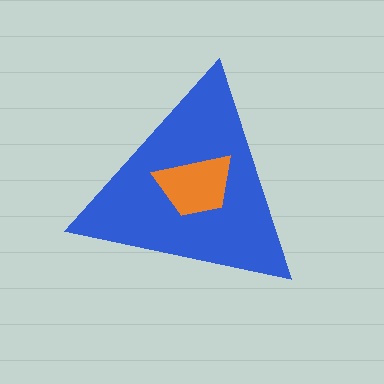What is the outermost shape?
The blue triangle.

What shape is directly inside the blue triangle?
The orange trapezoid.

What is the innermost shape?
The orange trapezoid.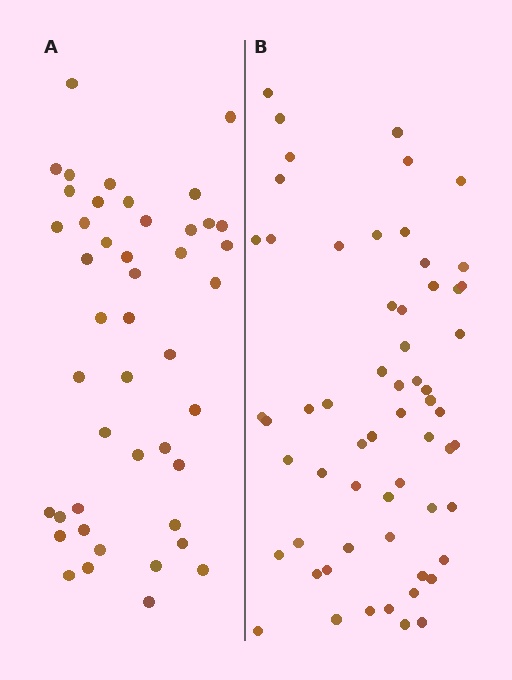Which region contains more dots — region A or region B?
Region B (the right region) has more dots.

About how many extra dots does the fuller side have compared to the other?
Region B has approximately 15 more dots than region A.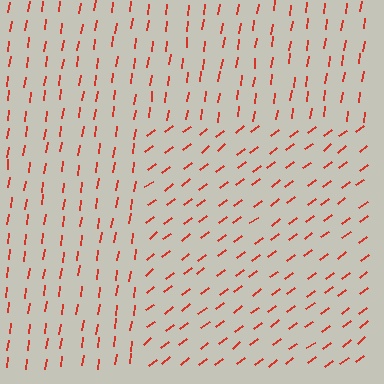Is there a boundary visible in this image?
Yes, there is a texture boundary formed by a change in line orientation.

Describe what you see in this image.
The image is filled with small red line segments. A rectangle region in the image has lines oriented differently from the surrounding lines, creating a visible texture boundary.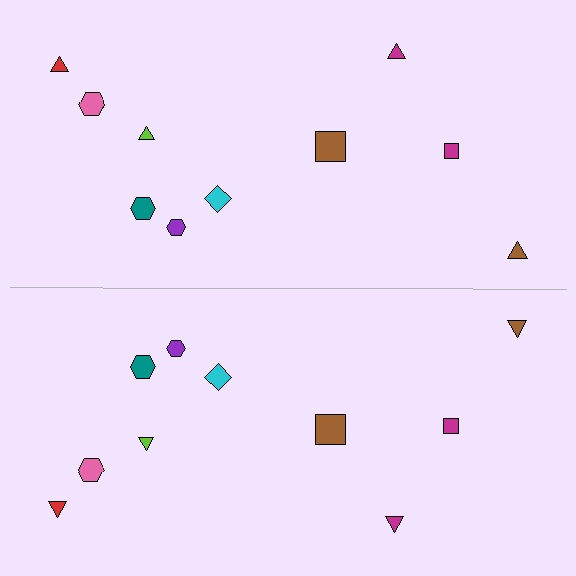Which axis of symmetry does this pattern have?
The pattern has a horizontal axis of symmetry running through the center of the image.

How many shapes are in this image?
There are 20 shapes in this image.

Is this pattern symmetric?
Yes, this pattern has bilateral (reflection) symmetry.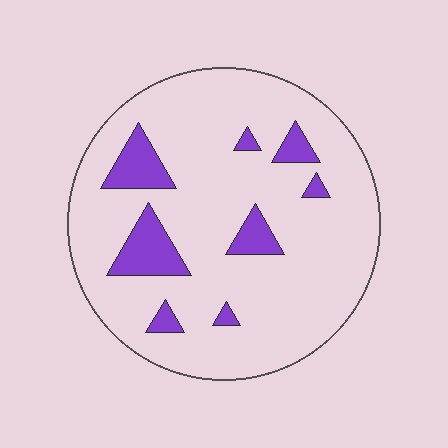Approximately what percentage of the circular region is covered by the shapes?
Approximately 15%.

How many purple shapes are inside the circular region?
8.